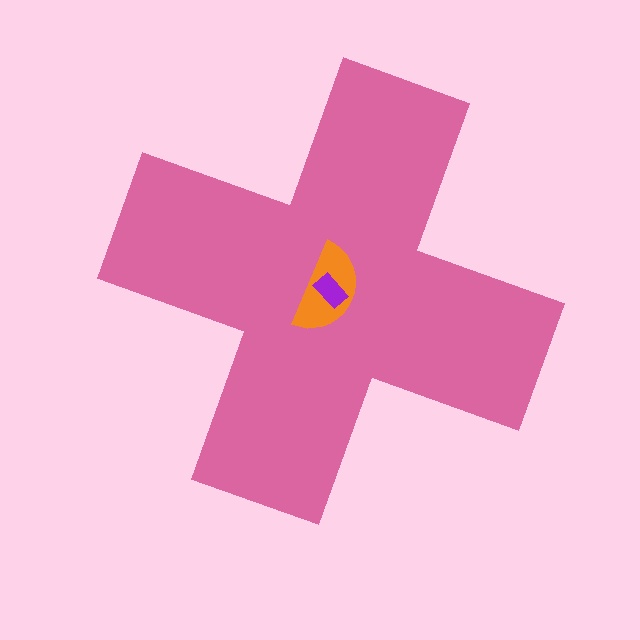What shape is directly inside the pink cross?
The orange semicircle.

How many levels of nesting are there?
3.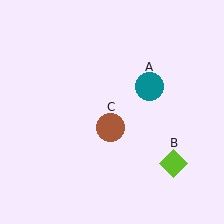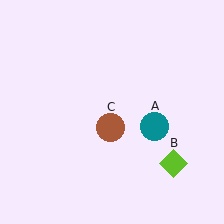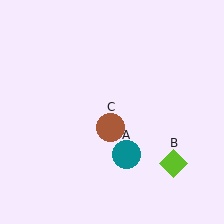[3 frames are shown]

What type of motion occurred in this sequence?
The teal circle (object A) rotated clockwise around the center of the scene.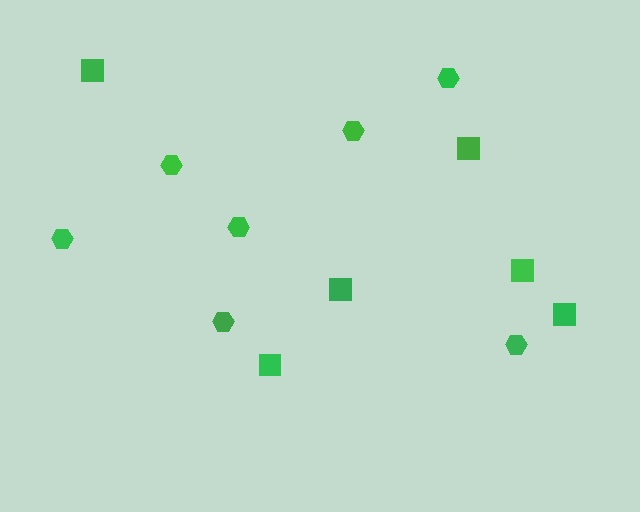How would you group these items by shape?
There are 2 groups: one group of squares (6) and one group of hexagons (7).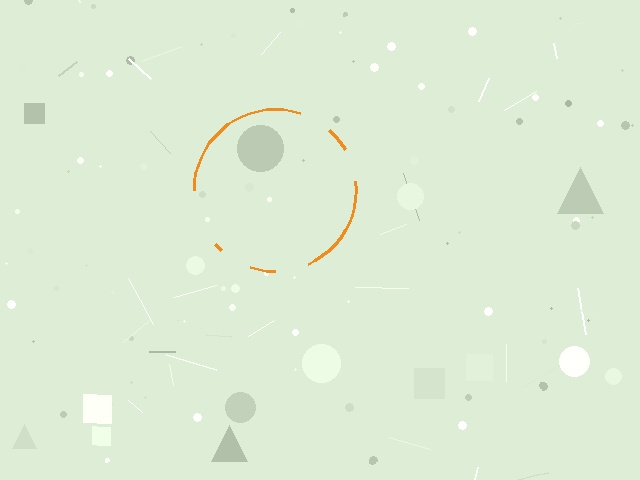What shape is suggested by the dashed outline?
The dashed outline suggests a circle.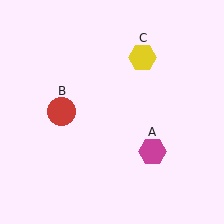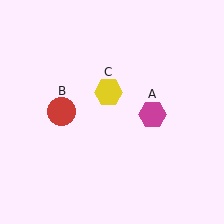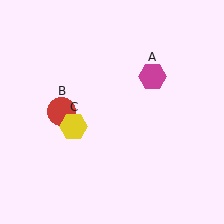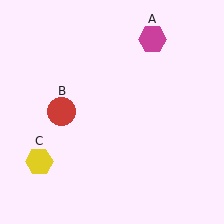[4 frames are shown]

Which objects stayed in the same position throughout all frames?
Red circle (object B) remained stationary.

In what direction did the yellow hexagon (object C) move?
The yellow hexagon (object C) moved down and to the left.